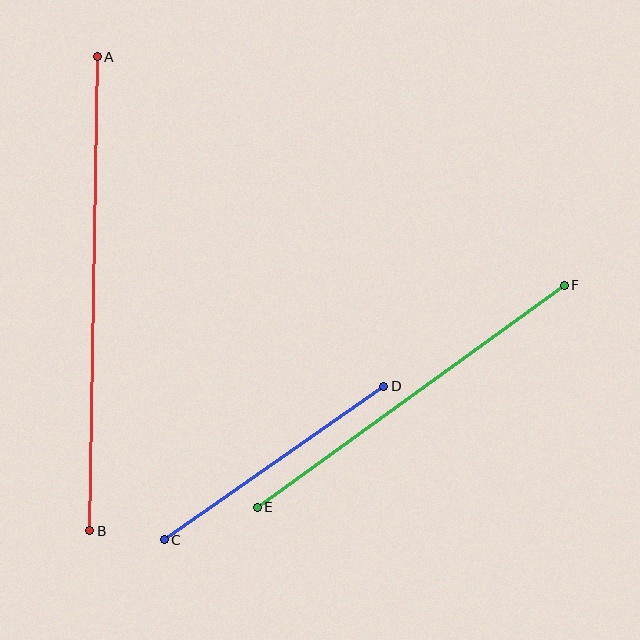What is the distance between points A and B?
The distance is approximately 474 pixels.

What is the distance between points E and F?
The distance is approximately 379 pixels.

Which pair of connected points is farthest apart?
Points A and B are farthest apart.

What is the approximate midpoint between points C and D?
The midpoint is at approximately (274, 463) pixels.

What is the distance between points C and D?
The distance is approximately 268 pixels.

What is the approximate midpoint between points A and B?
The midpoint is at approximately (94, 294) pixels.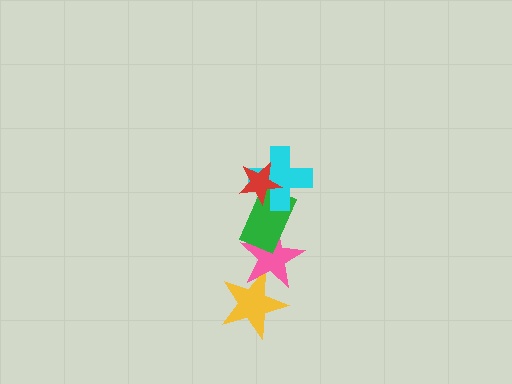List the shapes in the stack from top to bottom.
From top to bottom: the red star, the cyan cross, the green rectangle, the pink star, the yellow star.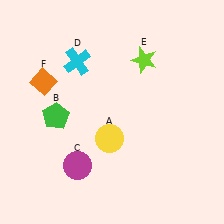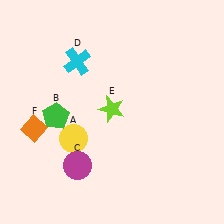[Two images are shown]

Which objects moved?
The objects that moved are: the yellow circle (A), the lime star (E), the orange diamond (F).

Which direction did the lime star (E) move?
The lime star (E) moved down.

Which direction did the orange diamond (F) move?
The orange diamond (F) moved down.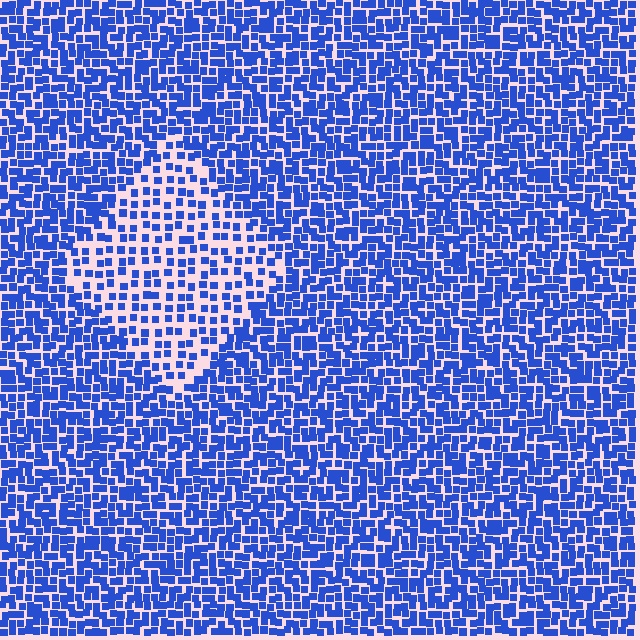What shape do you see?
I see a diamond.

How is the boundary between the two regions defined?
The boundary is defined by a change in element density (approximately 1.9x ratio). All elements are the same color, size, and shape.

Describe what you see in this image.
The image contains small blue elements arranged at two different densities. A diamond-shaped region is visible where the elements are less densely packed than the surrounding area.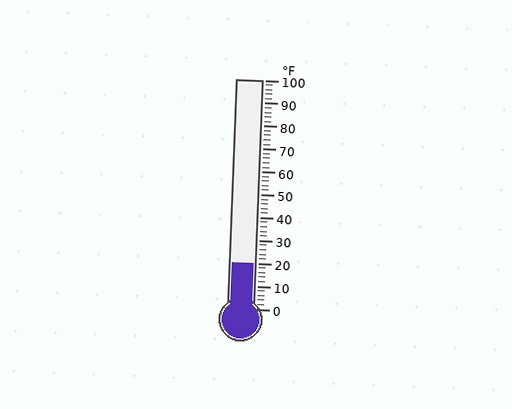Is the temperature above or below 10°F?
The temperature is above 10°F.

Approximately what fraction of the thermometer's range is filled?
The thermometer is filled to approximately 20% of its range.